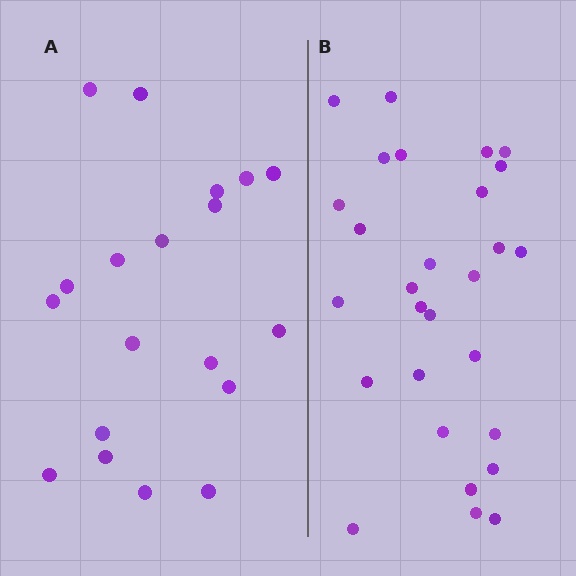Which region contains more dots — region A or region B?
Region B (the right region) has more dots.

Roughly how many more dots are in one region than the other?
Region B has roughly 8 or so more dots than region A.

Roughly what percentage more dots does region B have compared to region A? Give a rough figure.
About 45% more.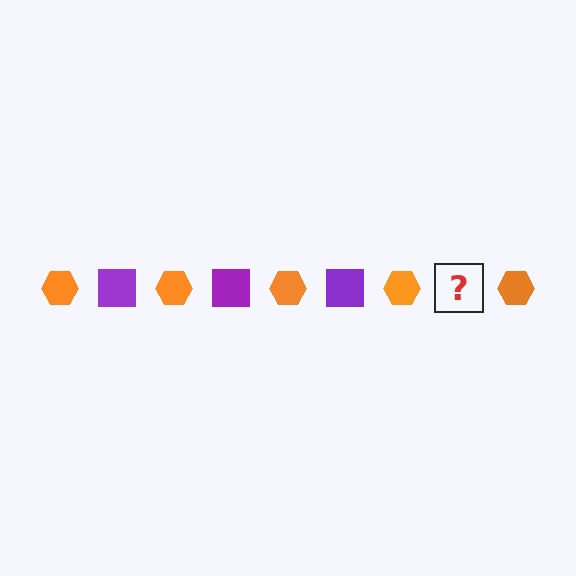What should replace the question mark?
The question mark should be replaced with a purple square.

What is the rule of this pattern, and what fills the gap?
The rule is that the pattern alternates between orange hexagon and purple square. The gap should be filled with a purple square.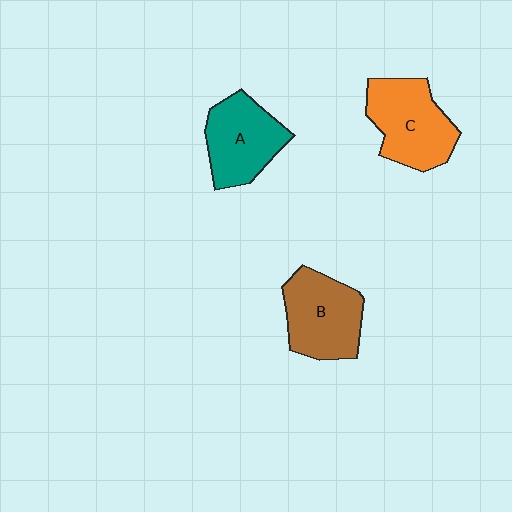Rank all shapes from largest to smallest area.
From largest to smallest: C (orange), B (brown), A (teal).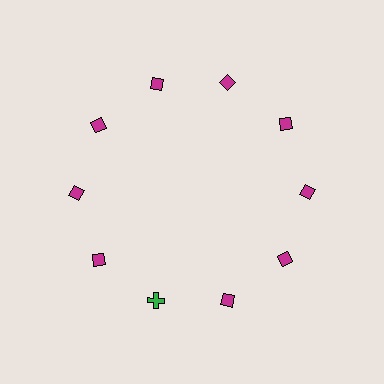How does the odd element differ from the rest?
It differs in both color (green instead of magenta) and shape (cross instead of diamond).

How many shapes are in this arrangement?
There are 10 shapes arranged in a ring pattern.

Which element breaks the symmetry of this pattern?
The green cross at roughly the 7 o'clock position breaks the symmetry. All other shapes are magenta diamonds.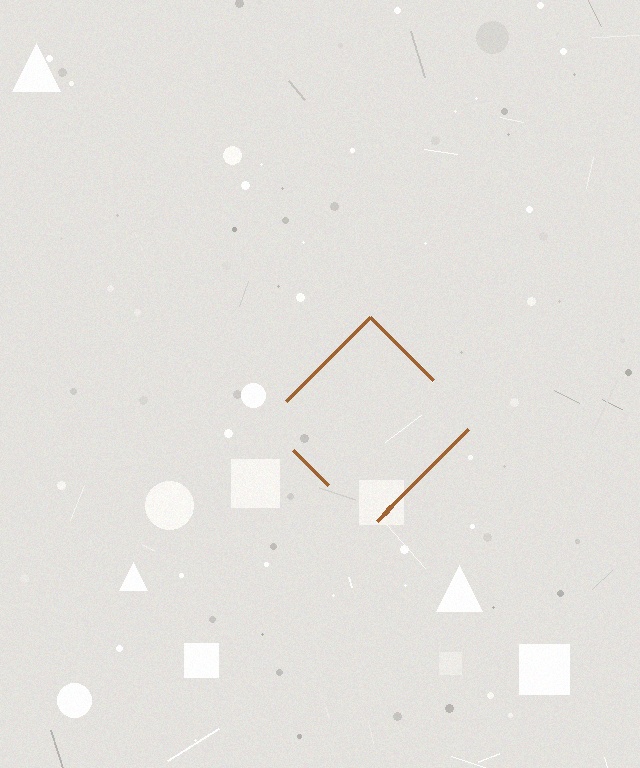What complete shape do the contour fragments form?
The contour fragments form a diamond.